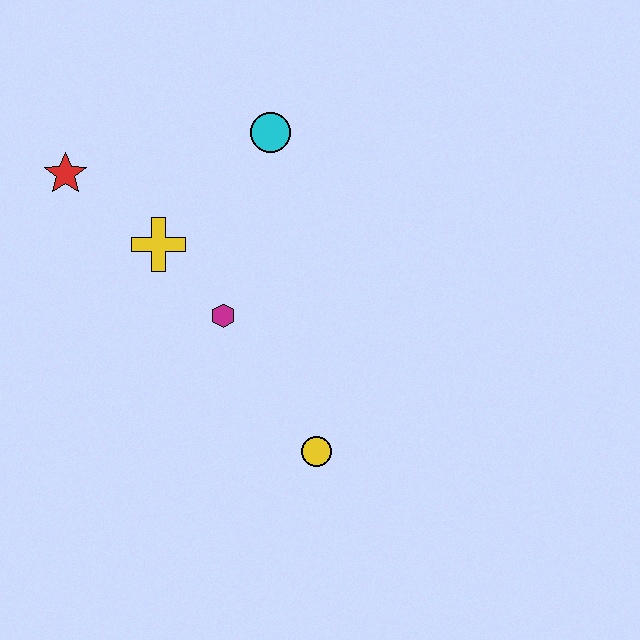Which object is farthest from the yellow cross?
The yellow circle is farthest from the yellow cross.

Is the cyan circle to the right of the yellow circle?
No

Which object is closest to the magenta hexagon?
The yellow cross is closest to the magenta hexagon.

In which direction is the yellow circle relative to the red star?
The yellow circle is below the red star.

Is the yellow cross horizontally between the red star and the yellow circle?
Yes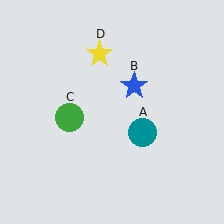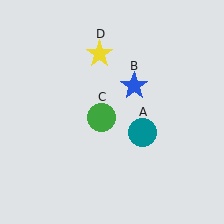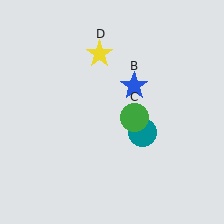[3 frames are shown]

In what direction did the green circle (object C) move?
The green circle (object C) moved right.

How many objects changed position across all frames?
1 object changed position: green circle (object C).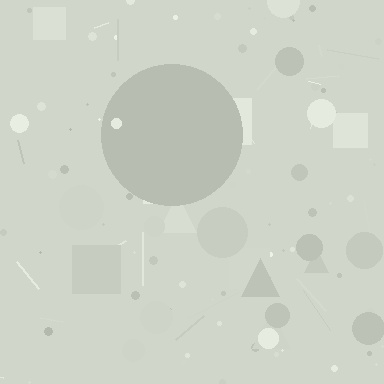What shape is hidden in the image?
A circle is hidden in the image.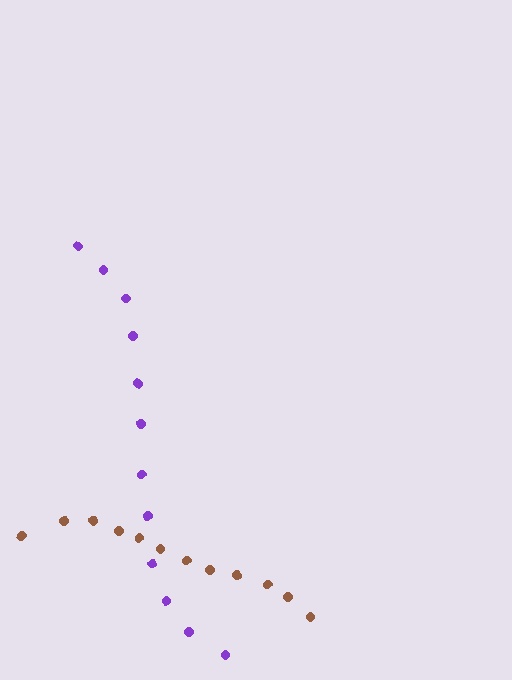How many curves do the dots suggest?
There are 2 distinct paths.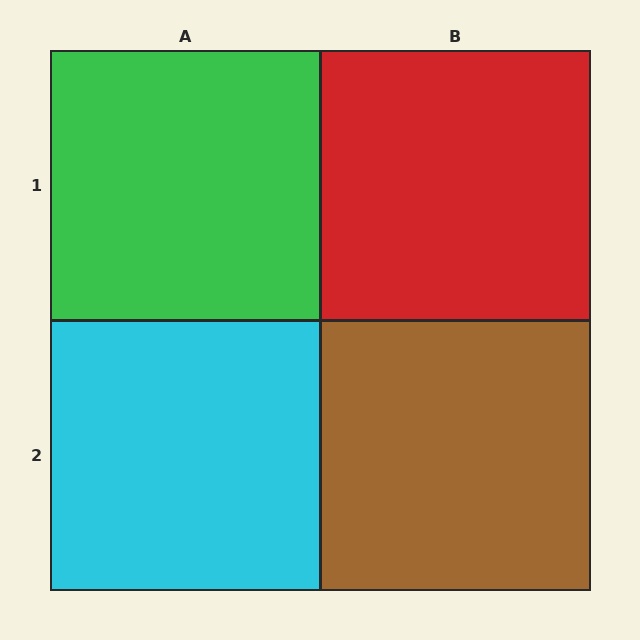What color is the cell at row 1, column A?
Green.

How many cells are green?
1 cell is green.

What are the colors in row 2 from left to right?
Cyan, brown.